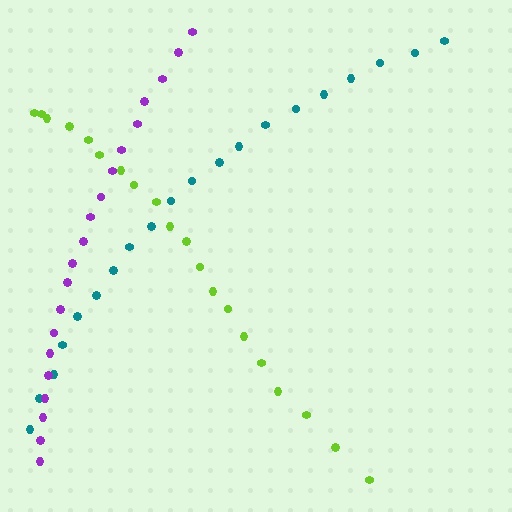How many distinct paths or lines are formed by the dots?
There are 3 distinct paths.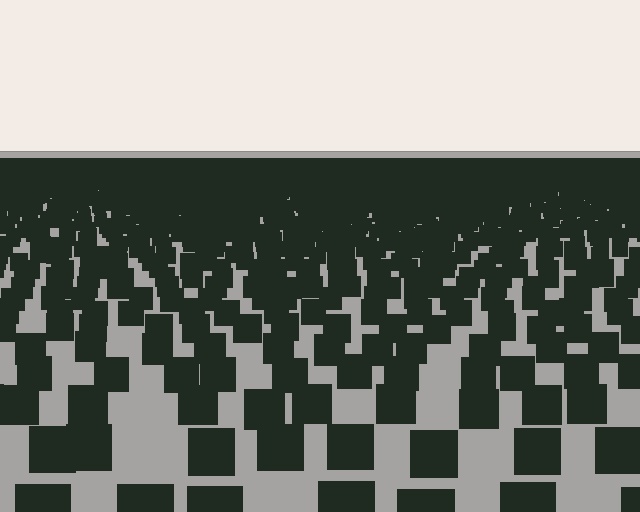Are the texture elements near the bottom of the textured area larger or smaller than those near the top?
Larger. Near the bottom, elements are closer to the viewer and appear at a bigger on-screen size.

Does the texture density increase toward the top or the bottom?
Density increases toward the top.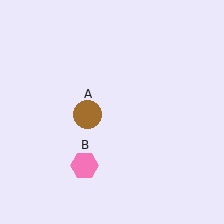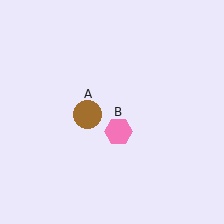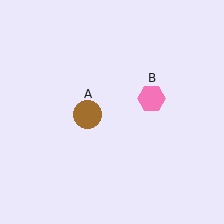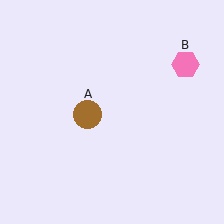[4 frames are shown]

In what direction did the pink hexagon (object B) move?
The pink hexagon (object B) moved up and to the right.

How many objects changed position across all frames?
1 object changed position: pink hexagon (object B).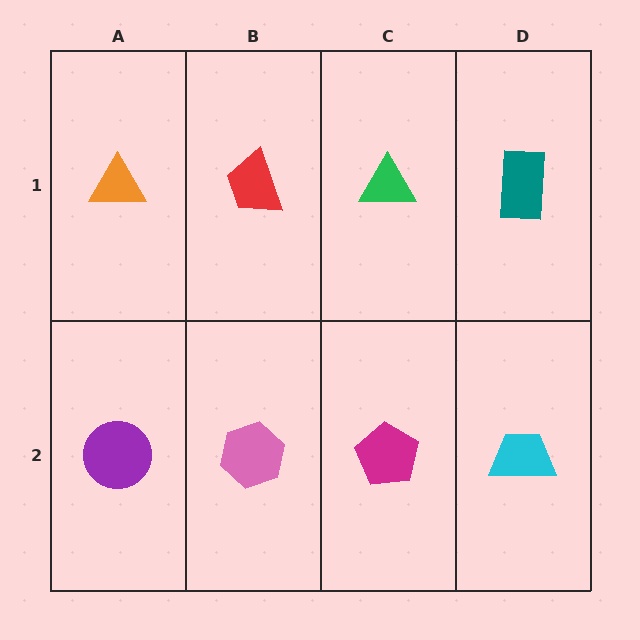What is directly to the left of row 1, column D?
A green triangle.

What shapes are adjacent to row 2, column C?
A green triangle (row 1, column C), a pink hexagon (row 2, column B), a cyan trapezoid (row 2, column D).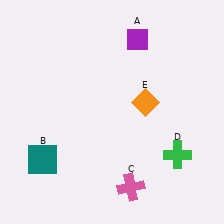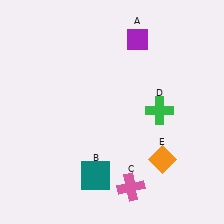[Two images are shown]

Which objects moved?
The objects that moved are: the teal square (B), the green cross (D), the orange diamond (E).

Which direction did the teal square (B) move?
The teal square (B) moved right.